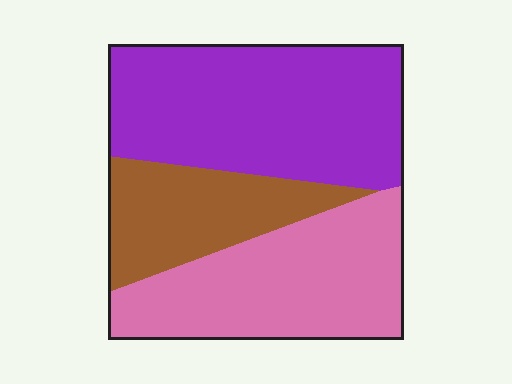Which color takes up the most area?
Purple, at roughly 45%.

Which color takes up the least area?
Brown, at roughly 20%.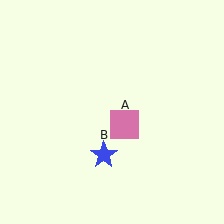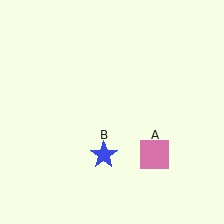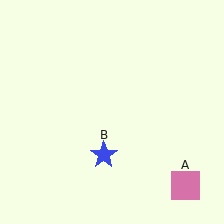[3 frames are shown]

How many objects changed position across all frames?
1 object changed position: pink square (object A).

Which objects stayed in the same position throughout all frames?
Blue star (object B) remained stationary.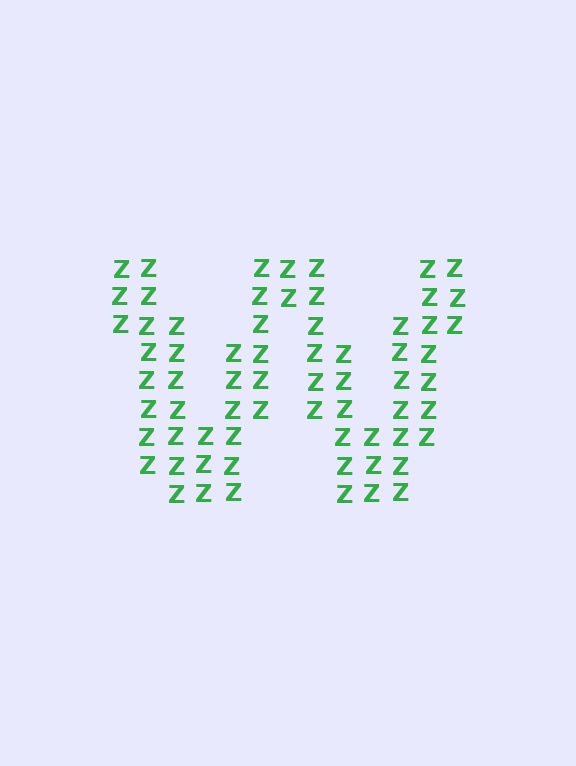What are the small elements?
The small elements are letter Z's.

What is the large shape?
The large shape is the letter W.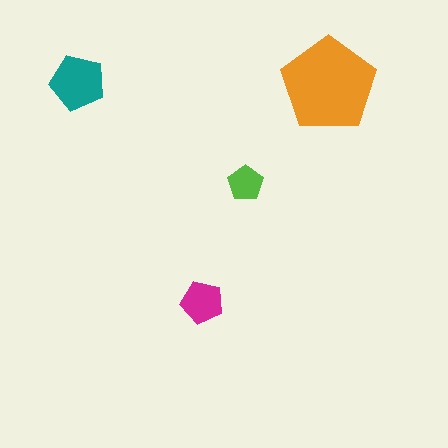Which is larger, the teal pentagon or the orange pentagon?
The orange one.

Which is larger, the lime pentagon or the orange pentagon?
The orange one.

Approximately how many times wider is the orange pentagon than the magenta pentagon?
About 2 times wider.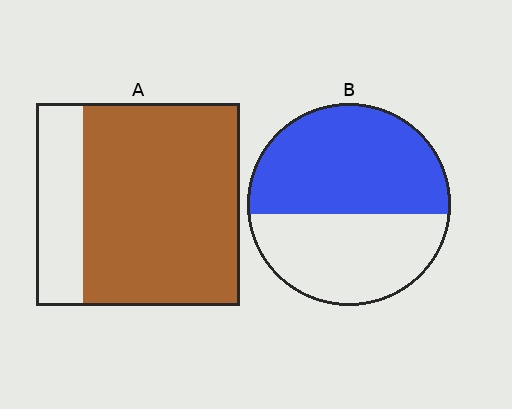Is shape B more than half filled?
Yes.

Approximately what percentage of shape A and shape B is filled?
A is approximately 75% and B is approximately 55%.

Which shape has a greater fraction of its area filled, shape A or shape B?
Shape A.